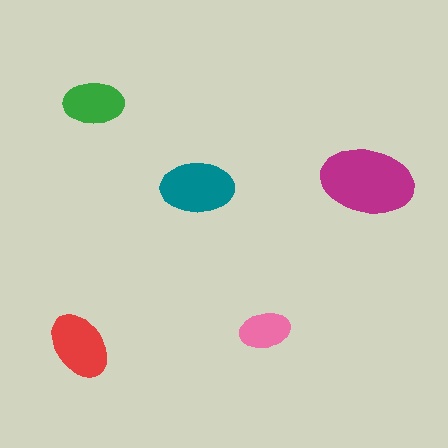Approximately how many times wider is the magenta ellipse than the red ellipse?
About 1.5 times wider.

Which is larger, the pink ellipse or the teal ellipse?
The teal one.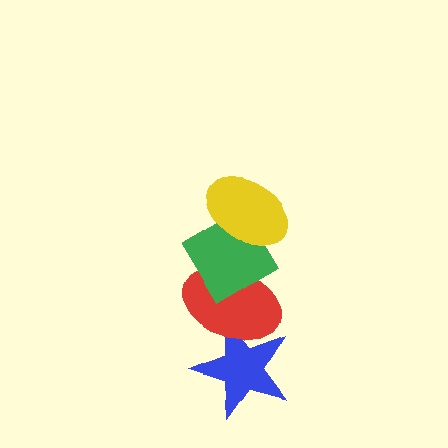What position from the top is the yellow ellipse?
The yellow ellipse is 1st from the top.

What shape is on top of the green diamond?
The yellow ellipse is on top of the green diamond.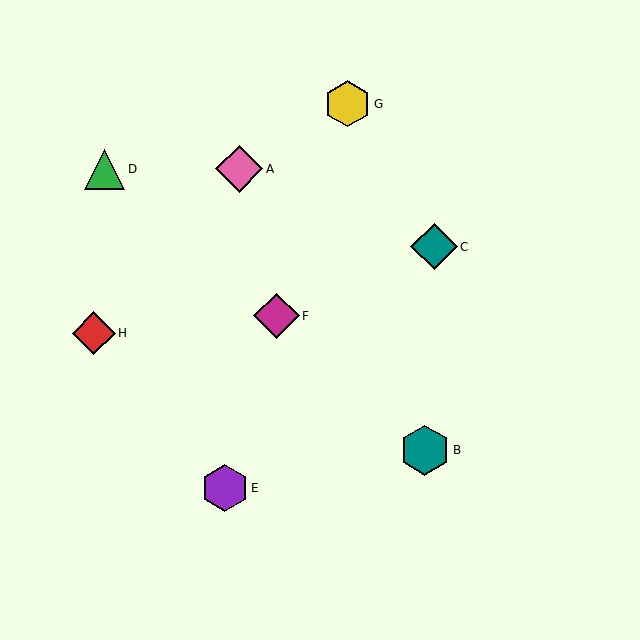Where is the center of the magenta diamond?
The center of the magenta diamond is at (276, 316).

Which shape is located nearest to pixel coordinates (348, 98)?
The yellow hexagon (labeled G) at (348, 104) is nearest to that location.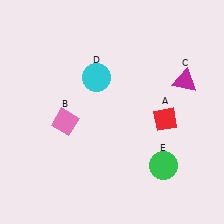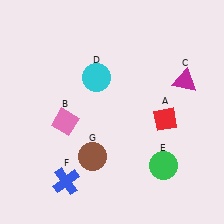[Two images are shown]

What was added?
A blue cross (F), a brown circle (G) were added in Image 2.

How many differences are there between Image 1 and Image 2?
There are 2 differences between the two images.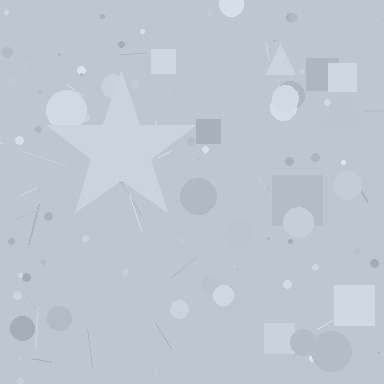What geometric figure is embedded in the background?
A star is embedded in the background.